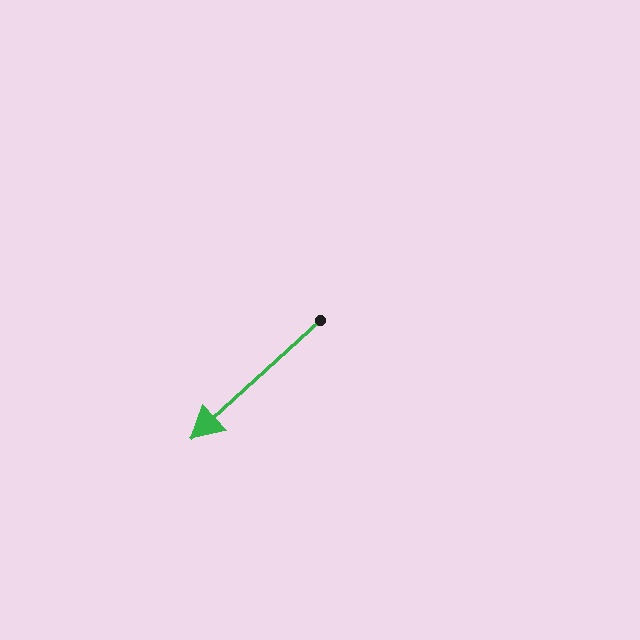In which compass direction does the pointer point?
Southwest.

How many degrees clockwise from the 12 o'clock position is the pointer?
Approximately 227 degrees.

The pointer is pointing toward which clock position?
Roughly 8 o'clock.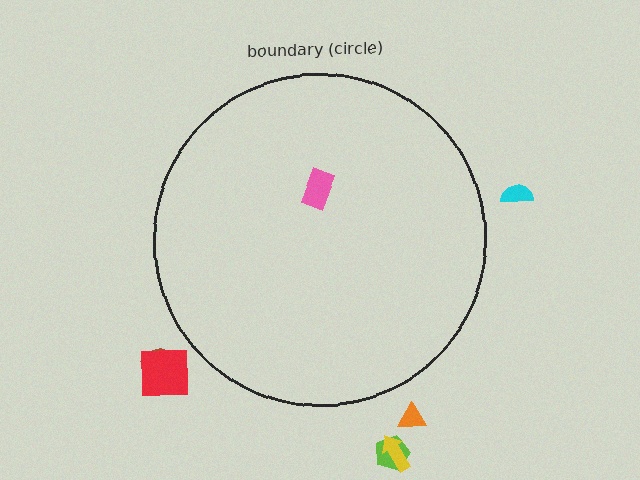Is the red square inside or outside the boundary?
Outside.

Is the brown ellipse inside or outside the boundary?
Outside.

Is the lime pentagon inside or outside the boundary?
Outside.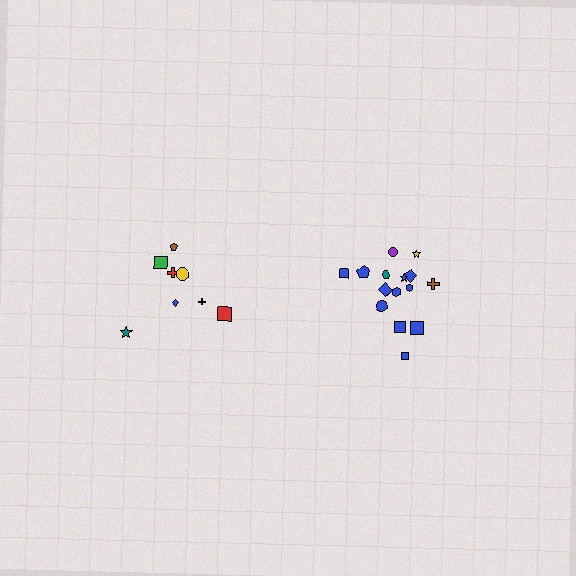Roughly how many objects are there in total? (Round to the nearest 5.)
Roughly 25 objects in total.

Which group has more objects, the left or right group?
The right group.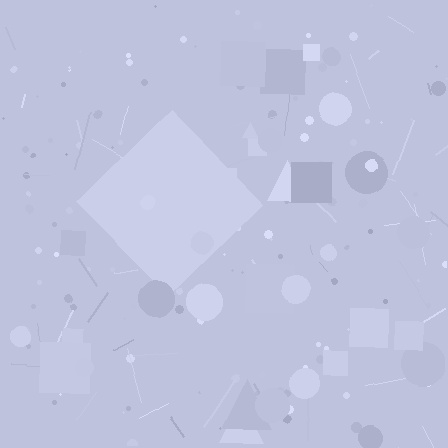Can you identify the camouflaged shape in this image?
The camouflaged shape is a diamond.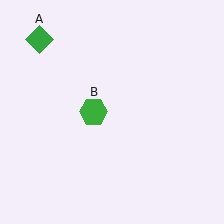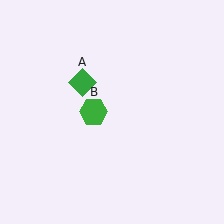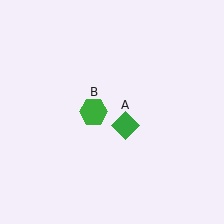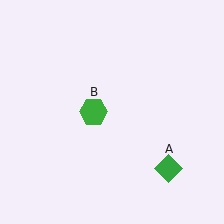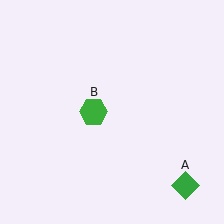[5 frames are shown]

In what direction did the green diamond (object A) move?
The green diamond (object A) moved down and to the right.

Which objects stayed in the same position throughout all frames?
Green hexagon (object B) remained stationary.